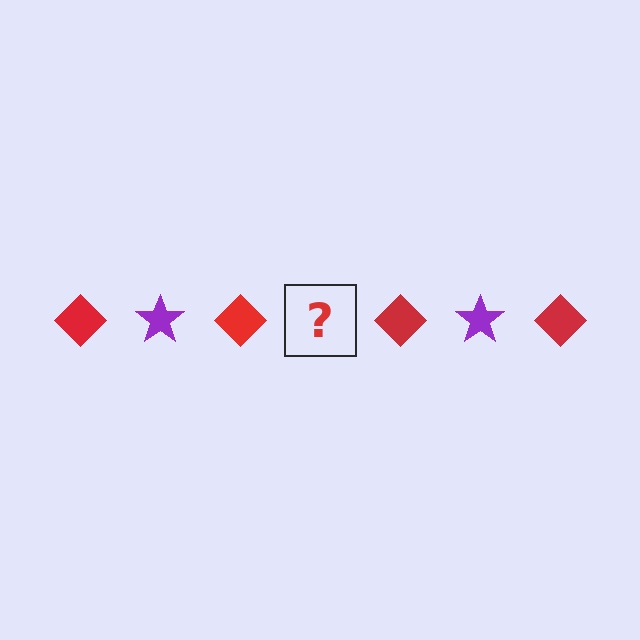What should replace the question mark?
The question mark should be replaced with a purple star.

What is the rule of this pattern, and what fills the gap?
The rule is that the pattern alternates between red diamond and purple star. The gap should be filled with a purple star.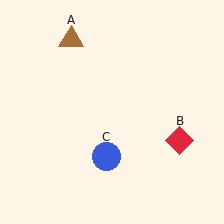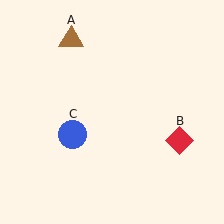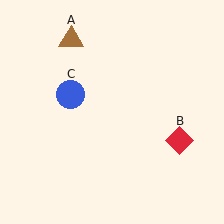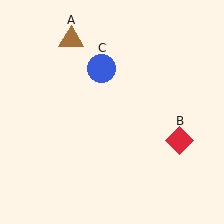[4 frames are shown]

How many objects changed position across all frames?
1 object changed position: blue circle (object C).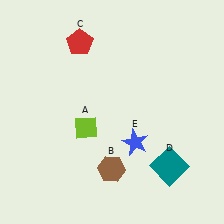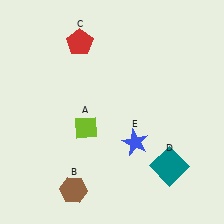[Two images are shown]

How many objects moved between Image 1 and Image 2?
1 object moved between the two images.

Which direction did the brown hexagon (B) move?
The brown hexagon (B) moved left.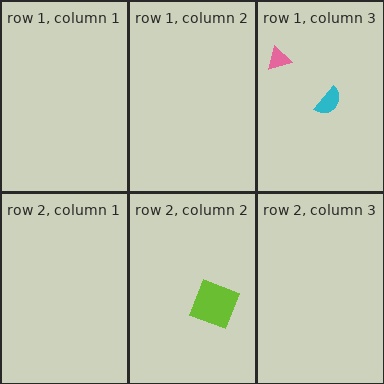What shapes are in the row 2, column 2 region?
The lime square.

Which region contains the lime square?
The row 2, column 2 region.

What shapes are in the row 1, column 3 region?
The cyan semicircle, the pink triangle.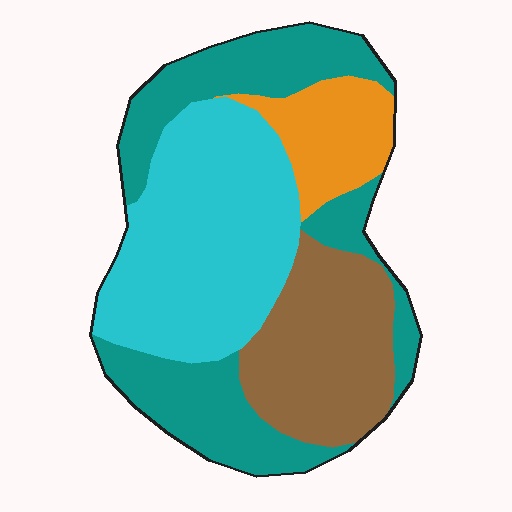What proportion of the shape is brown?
Brown covers 21% of the shape.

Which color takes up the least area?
Orange, at roughly 10%.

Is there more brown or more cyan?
Cyan.